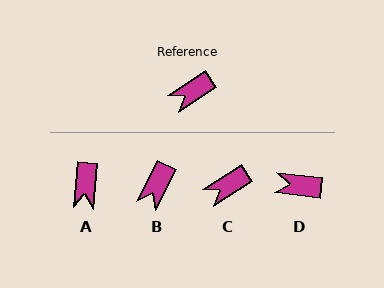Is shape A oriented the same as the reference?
No, it is off by about 51 degrees.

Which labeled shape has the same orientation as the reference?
C.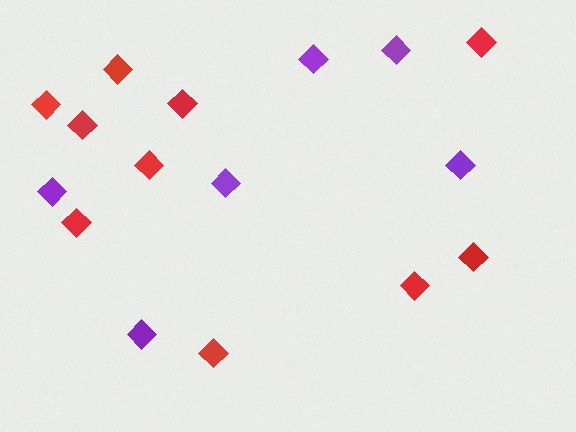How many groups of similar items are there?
There are 2 groups: one group of purple diamonds (6) and one group of red diamonds (10).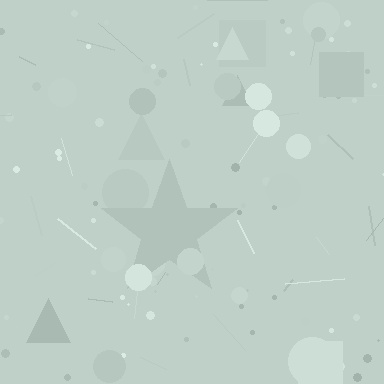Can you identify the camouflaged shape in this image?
The camouflaged shape is a star.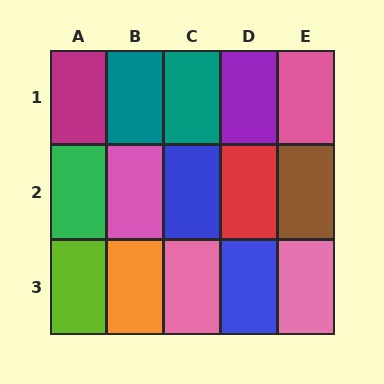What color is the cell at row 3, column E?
Pink.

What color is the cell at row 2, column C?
Blue.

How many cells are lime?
1 cell is lime.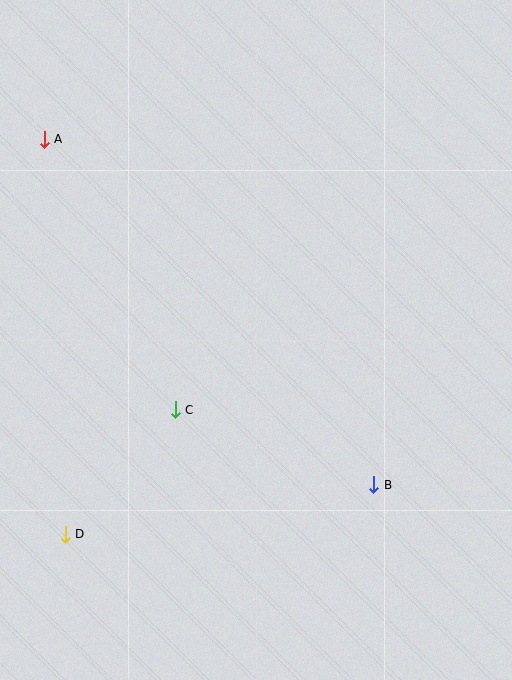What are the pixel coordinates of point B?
Point B is at (374, 485).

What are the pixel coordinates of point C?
Point C is at (175, 410).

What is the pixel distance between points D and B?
The distance between D and B is 312 pixels.